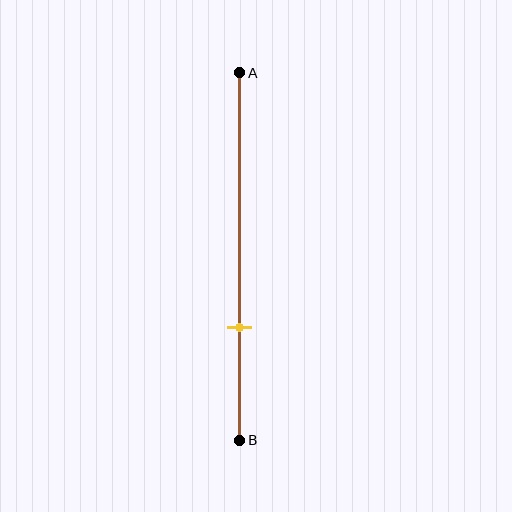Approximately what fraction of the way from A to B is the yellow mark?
The yellow mark is approximately 70% of the way from A to B.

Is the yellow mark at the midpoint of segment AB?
No, the mark is at about 70% from A, not at the 50% midpoint.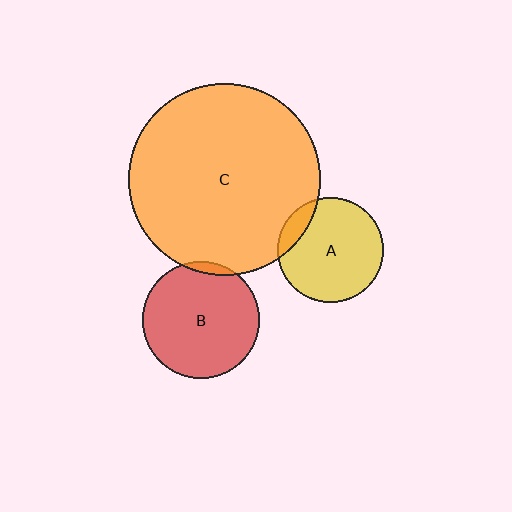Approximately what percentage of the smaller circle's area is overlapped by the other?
Approximately 10%.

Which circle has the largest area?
Circle C (orange).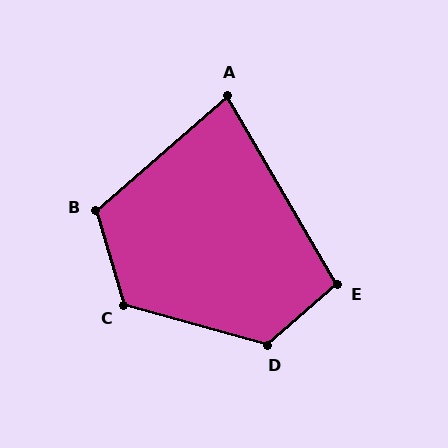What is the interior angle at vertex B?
Approximately 115 degrees (obtuse).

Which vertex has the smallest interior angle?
A, at approximately 79 degrees.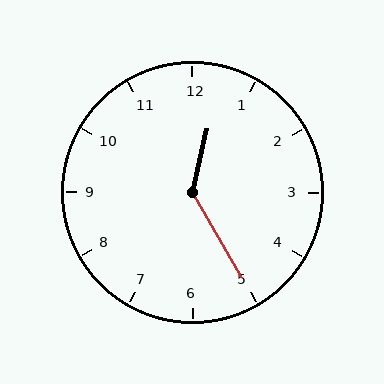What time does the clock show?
12:25.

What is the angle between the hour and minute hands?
Approximately 138 degrees.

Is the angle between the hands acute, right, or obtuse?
It is obtuse.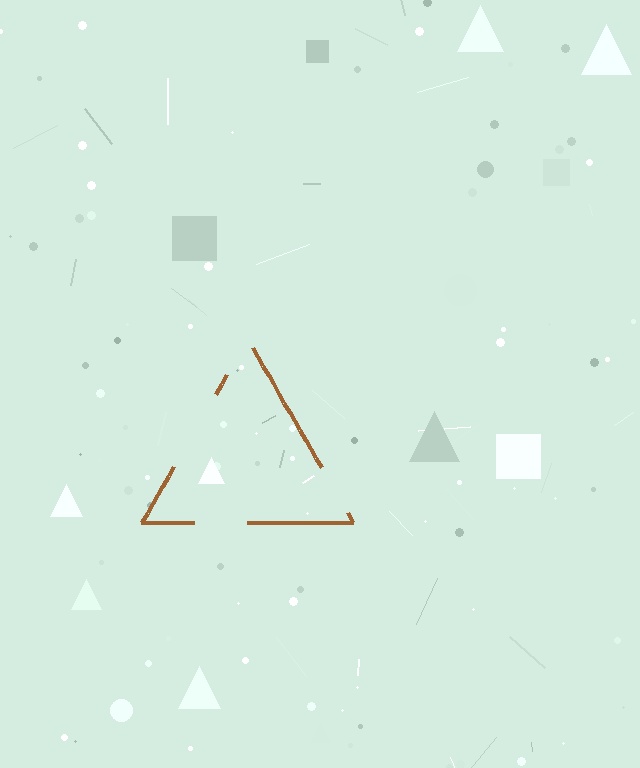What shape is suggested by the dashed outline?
The dashed outline suggests a triangle.